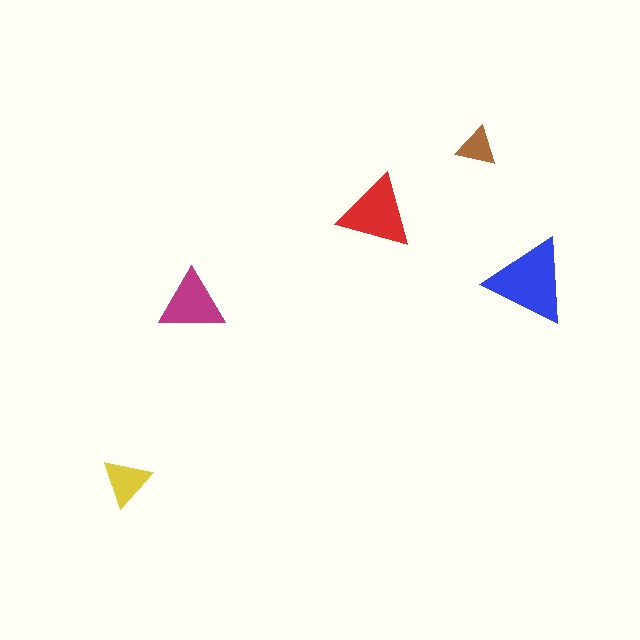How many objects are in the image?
There are 5 objects in the image.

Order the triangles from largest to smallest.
the blue one, the red one, the magenta one, the yellow one, the brown one.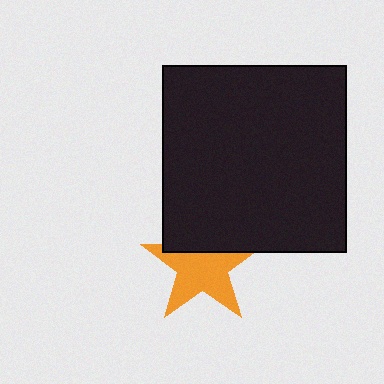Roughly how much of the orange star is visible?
Most of it is visible (roughly 67%).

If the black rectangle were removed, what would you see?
You would see the complete orange star.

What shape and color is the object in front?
The object in front is a black rectangle.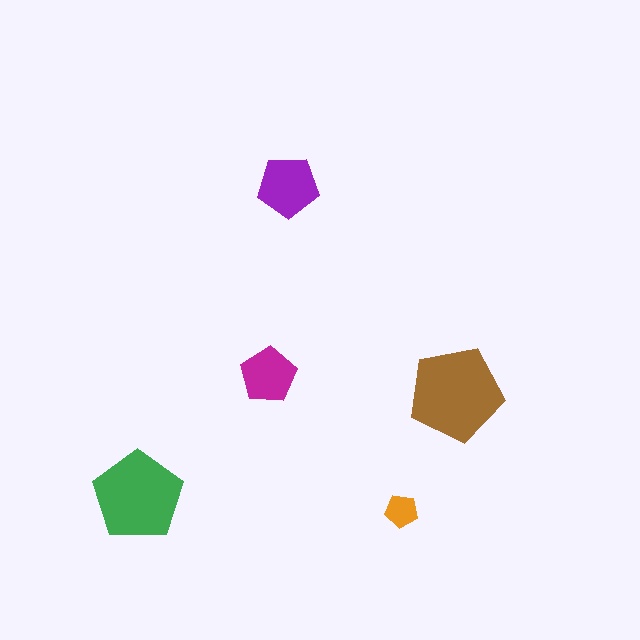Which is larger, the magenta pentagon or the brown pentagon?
The brown one.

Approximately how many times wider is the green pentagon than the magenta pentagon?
About 1.5 times wider.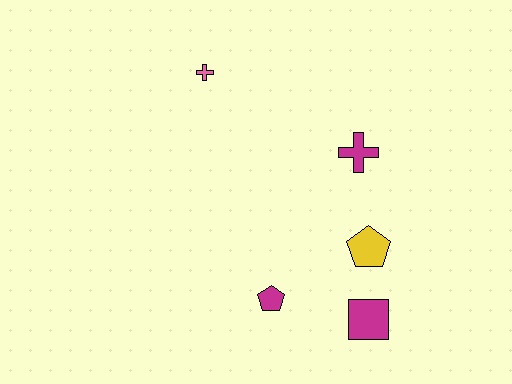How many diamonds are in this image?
There are no diamonds.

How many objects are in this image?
There are 5 objects.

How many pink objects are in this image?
There is 1 pink object.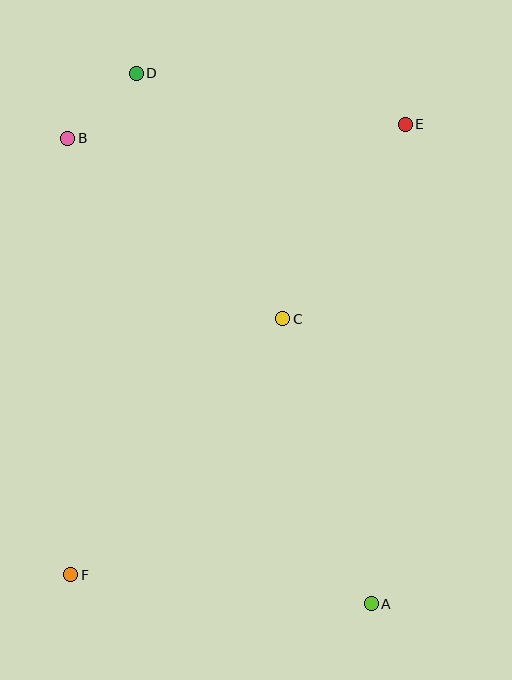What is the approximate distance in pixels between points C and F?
The distance between C and F is approximately 332 pixels.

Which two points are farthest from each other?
Points A and D are farthest from each other.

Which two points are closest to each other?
Points B and D are closest to each other.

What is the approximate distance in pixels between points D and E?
The distance between D and E is approximately 274 pixels.